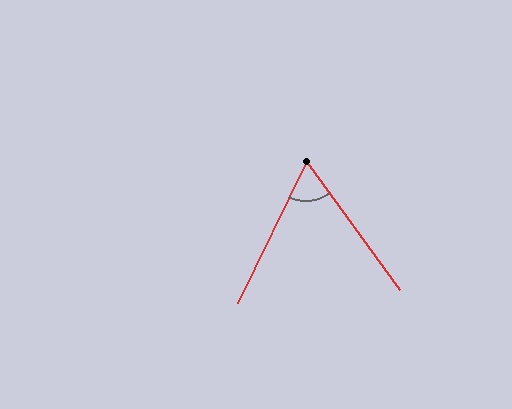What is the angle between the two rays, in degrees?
Approximately 62 degrees.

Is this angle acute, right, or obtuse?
It is acute.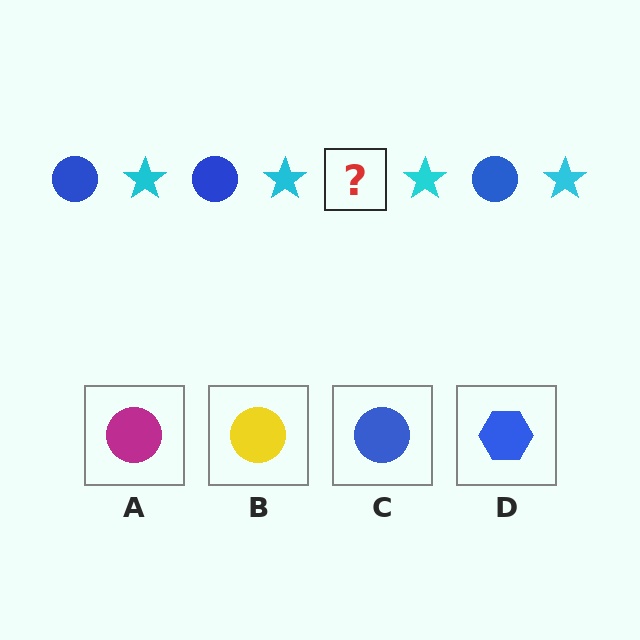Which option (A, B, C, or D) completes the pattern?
C.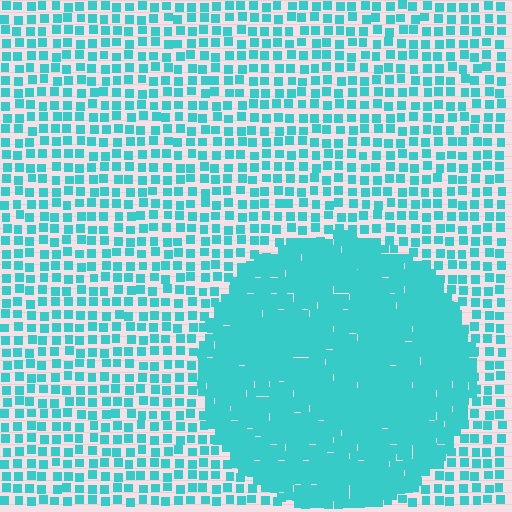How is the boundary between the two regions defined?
The boundary is defined by a change in element density (approximately 2.4x ratio). All elements are the same color, size, and shape.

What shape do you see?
I see a circle.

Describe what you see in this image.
The image contains small cyan elements arranged at two different densities. A circle-shaped region is visible where the elements are more densely packed than the surrounding area.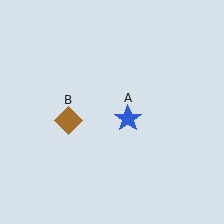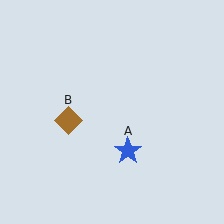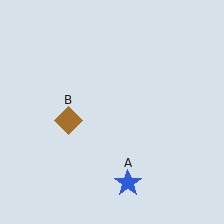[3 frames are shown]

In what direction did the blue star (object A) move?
The blue star (object A) moved down.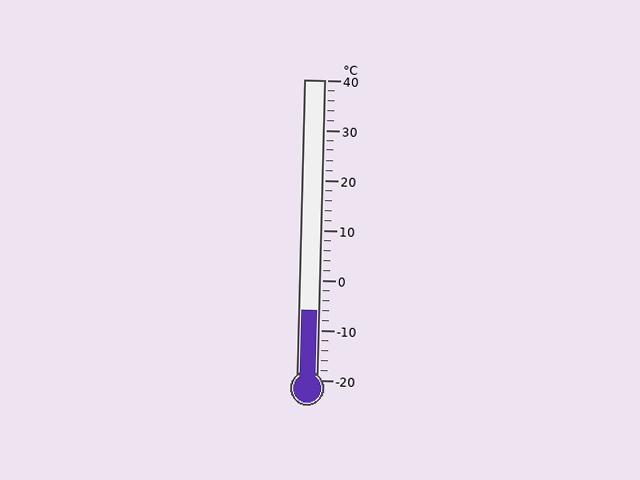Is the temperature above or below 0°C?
The temperature is below 0°C.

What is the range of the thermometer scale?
The thermometer scale ranges from -20°C to 40°C.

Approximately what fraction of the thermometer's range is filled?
The thermometer is filled to approximately 25% of its range.